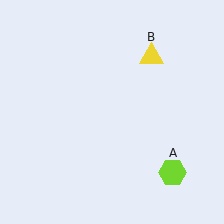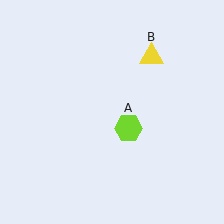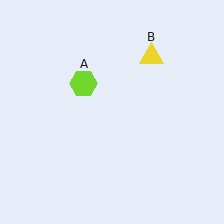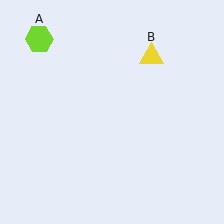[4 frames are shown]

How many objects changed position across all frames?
1 object changed position: lime hexagon (object A).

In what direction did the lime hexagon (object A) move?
The lime hexagon (object A) moved up and to the left.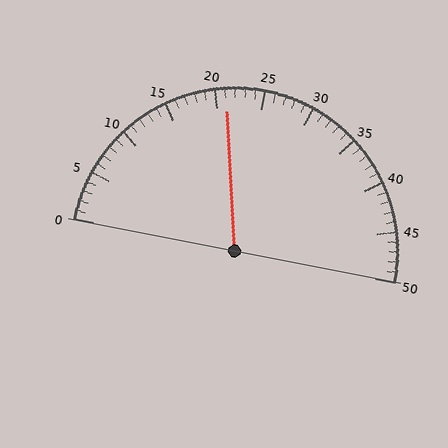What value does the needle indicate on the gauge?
The needle indicates approximately 21.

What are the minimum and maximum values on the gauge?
The gauge ranges from 0 to 50.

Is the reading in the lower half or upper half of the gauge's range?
The reading is in the lower half of the range (0 to 50).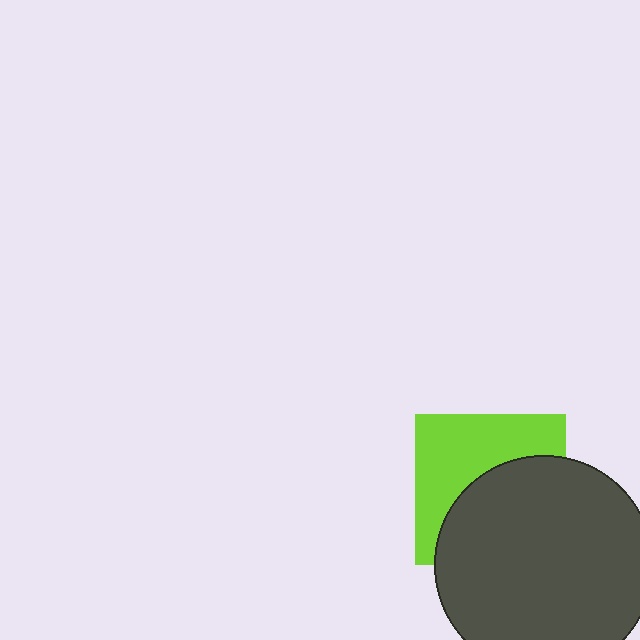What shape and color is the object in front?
The object in front is a dark gray circle.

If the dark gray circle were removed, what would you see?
You would see the complete lime square.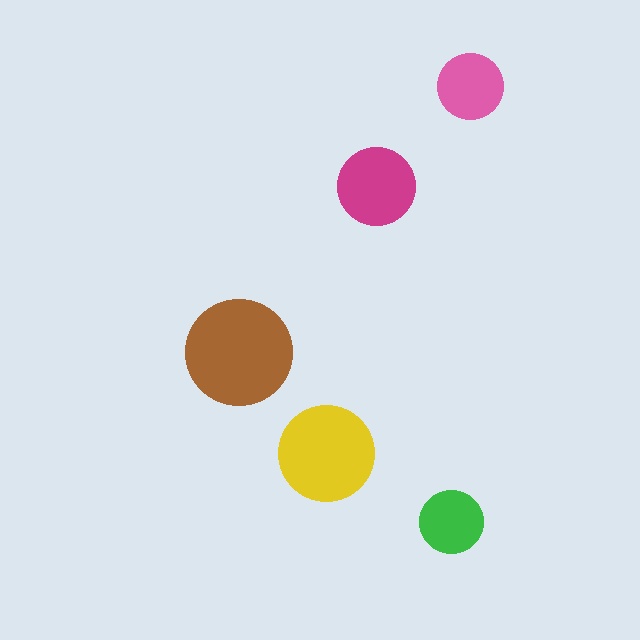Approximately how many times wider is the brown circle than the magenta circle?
About 1.5 times wider.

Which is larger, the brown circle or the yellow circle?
The brown one.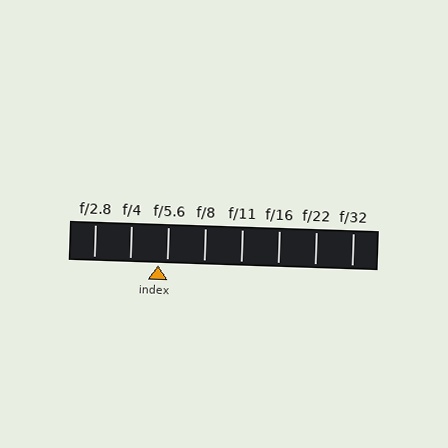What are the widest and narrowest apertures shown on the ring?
The widest aperture shown is f/2.8 and the narrowest is f/32.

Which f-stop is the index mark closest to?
The index mark is closest to f/5.6.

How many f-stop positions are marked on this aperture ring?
There are 8 f-stop positions marked.